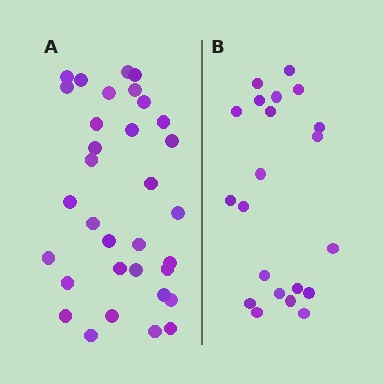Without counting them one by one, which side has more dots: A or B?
Region A (the left region) has more dots.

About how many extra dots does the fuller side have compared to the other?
Region A has roughly 12 or so more dots than region B.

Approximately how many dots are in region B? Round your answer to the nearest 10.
About 20 dots. (The exact count is 21, which rounds to 20.)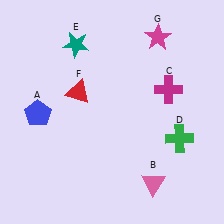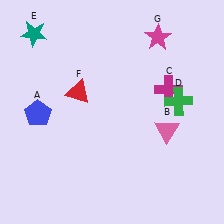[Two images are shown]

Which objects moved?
The objects that moved are: the pink triangle (B), the green cross (D), the teal star (E).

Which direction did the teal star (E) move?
The teal star (E) moved left.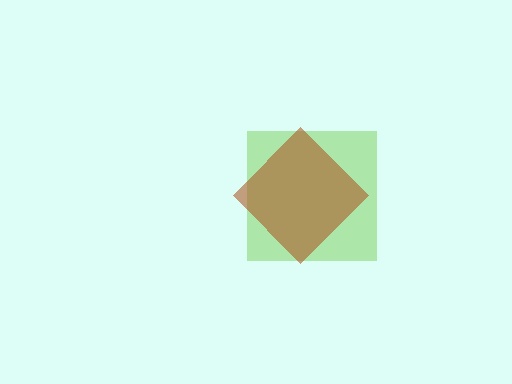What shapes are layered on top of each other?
The layered shapes are: a lime square, a brown diamond.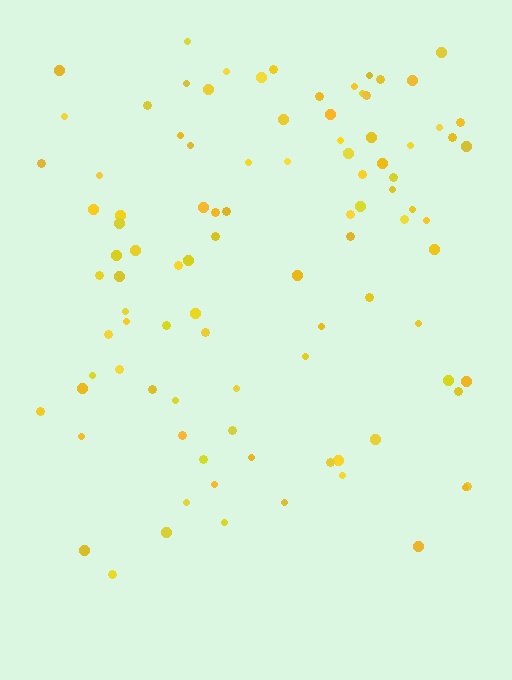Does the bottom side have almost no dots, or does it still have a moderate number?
Still a moderate number, just noticeably fewer than the top.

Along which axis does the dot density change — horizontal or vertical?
Vertical.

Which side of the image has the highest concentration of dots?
The top.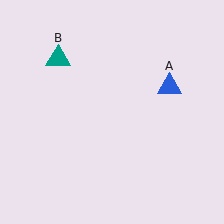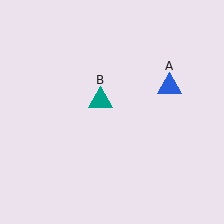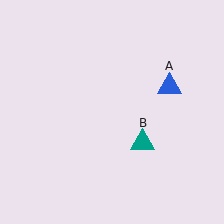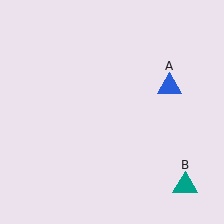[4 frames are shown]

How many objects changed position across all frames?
1 object changed position: teal triangle (object B).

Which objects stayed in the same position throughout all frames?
Blue triangle (object A) remained stationary.